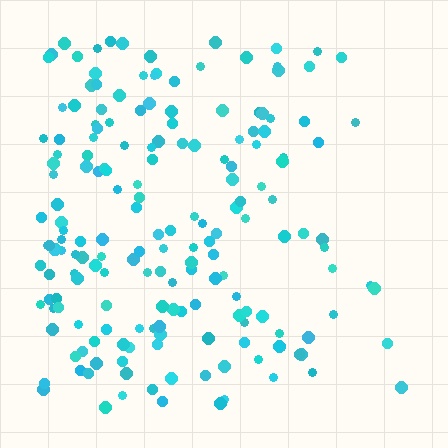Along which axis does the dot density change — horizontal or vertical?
Horizontal.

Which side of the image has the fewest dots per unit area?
The right.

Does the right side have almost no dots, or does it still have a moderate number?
Still a moderate number, just noticeably fewer than the left.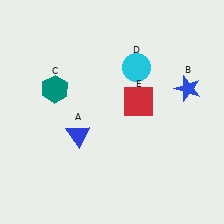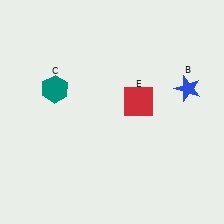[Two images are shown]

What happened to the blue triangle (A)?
The blue triangle (A) was removed in Image 2. It was in the bottom-left area of Image 1.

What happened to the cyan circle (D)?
The cyan circle (D) was removed in Image 2. It was in the top-right area of Image 1.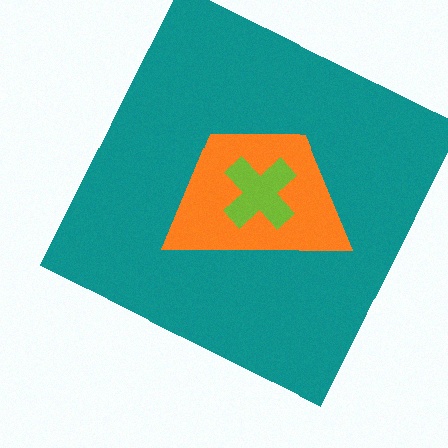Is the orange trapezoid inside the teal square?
Yes.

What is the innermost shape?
The lime cross.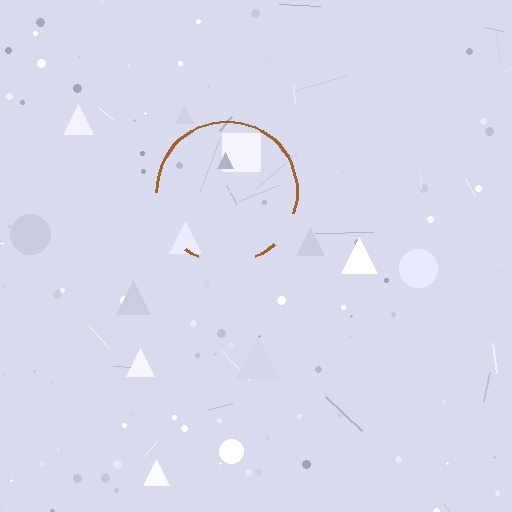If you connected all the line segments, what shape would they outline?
They would outline a circle.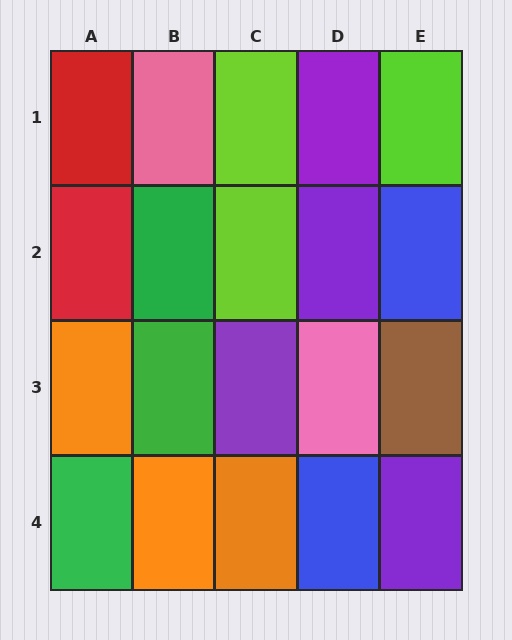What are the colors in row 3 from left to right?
Orange, green, purple, pink, brown.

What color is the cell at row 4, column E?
Purple.